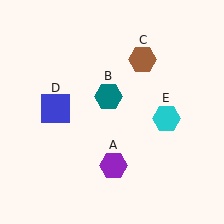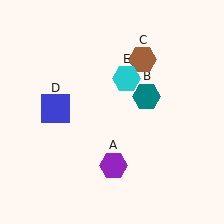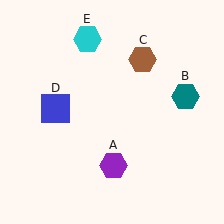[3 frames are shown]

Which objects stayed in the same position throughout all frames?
Purple hexagon (object A) and brown hexagon (object C) and blue square (object D) remained stationary.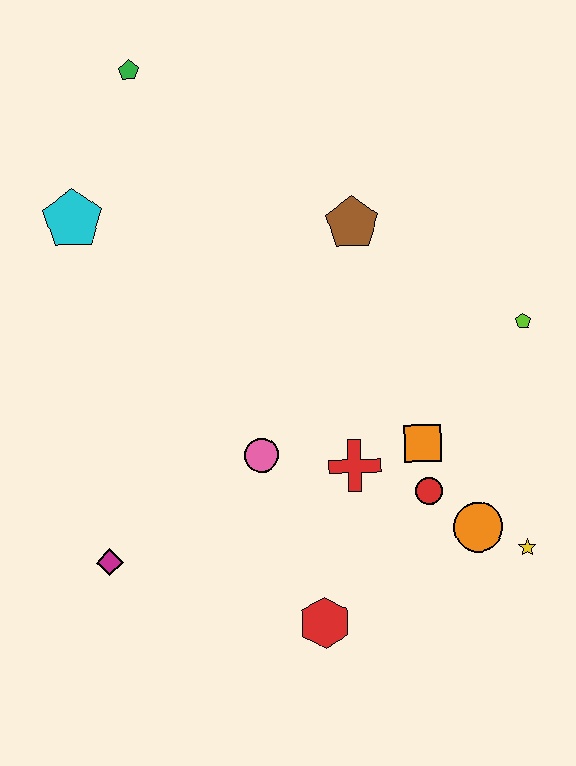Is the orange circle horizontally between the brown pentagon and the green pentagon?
No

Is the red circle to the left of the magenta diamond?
No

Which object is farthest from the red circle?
The green pentagon is farthest from the red circle.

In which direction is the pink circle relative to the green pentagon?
The pink circle is below the green pentagon.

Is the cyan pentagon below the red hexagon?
No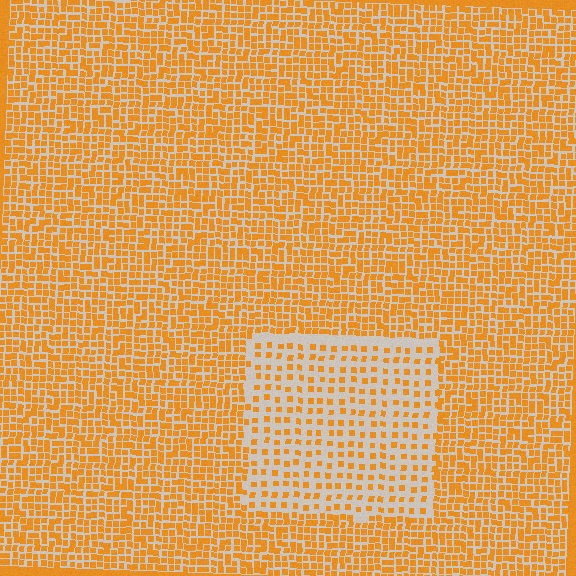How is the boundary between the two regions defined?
The boundary is defined by a change in element density (approximately 2.2x ratio). All elements are the same color, size, and shape.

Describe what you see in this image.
The image contains small orange elements arranged at two different densities. A rectangle-shaped region is visible where the elements are less densely packed than the surrounding area.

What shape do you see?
I see a rectangle.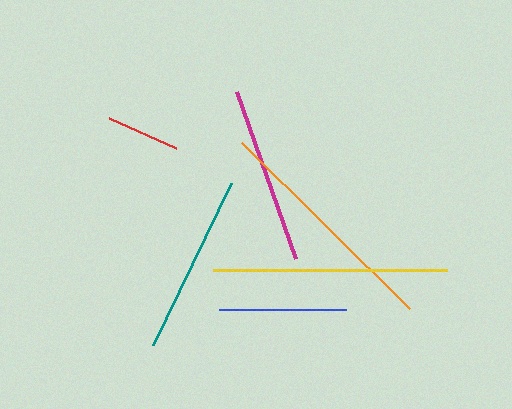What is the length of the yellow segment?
The yellow segment is approximately 235 pixels long.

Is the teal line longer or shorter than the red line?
The teal line is longer than the red line.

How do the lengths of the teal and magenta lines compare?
The teal and magenta lines are approximately the same length.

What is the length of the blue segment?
The blue segment is approximately 127 pixels long.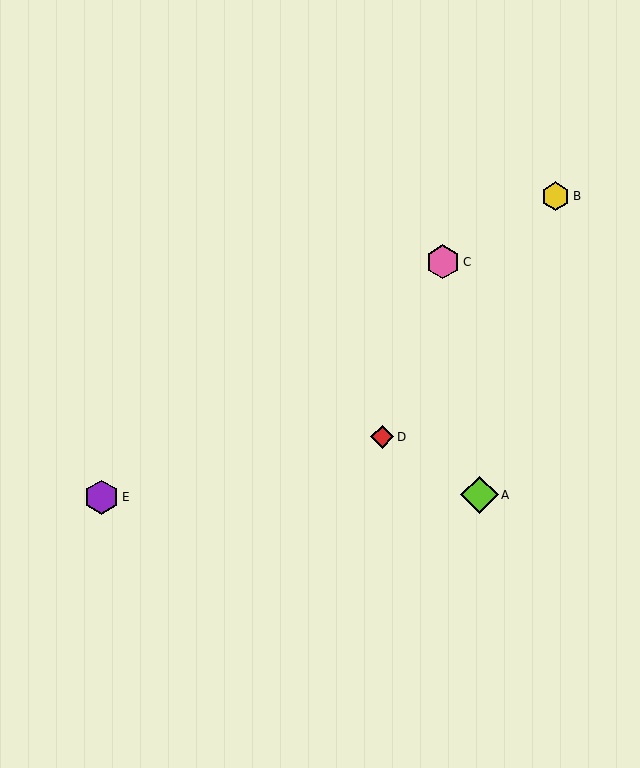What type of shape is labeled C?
Shape C is a pink hexagon.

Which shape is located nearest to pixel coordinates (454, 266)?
The pink hexagon (labeled C) at (443, 262) is nearest to that location.